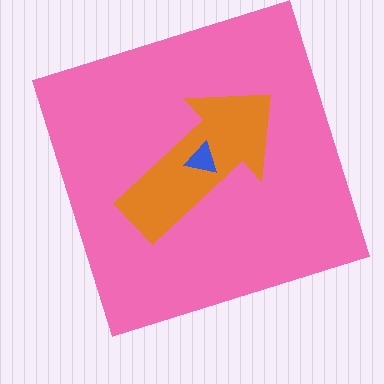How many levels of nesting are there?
3.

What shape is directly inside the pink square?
The orange arrow.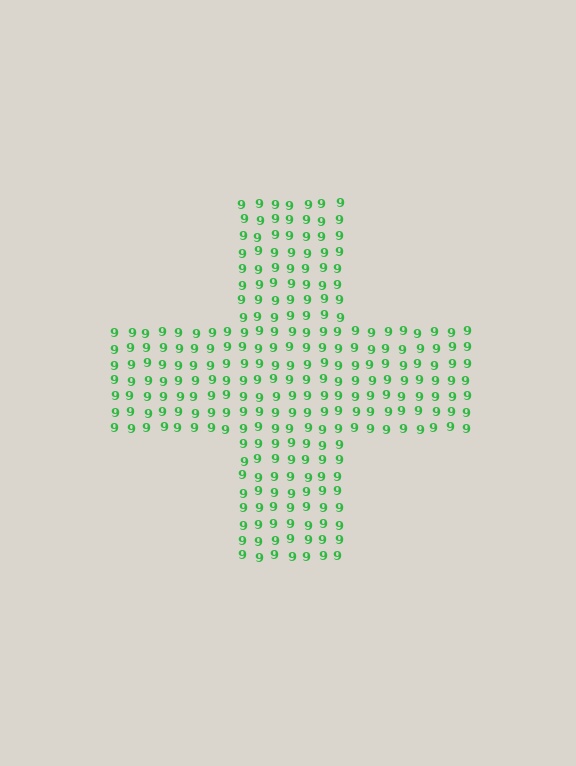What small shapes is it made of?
It is made of small digit 9's.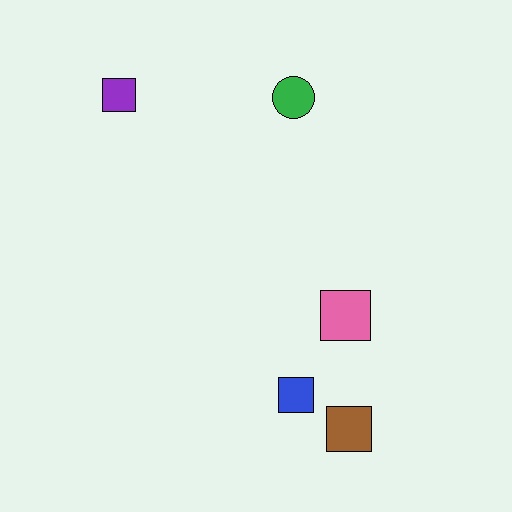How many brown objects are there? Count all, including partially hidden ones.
There is 1 brown object.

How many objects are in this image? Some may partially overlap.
There are 5 objects.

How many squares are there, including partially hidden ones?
There are 4 squares.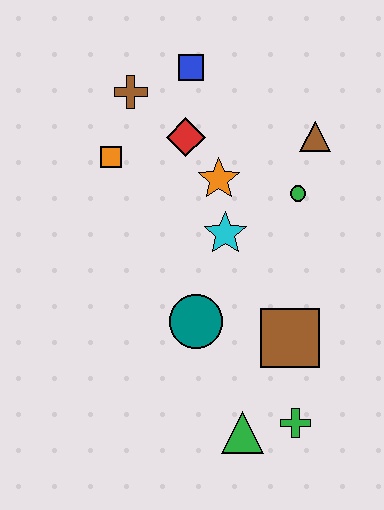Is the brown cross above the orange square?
Yes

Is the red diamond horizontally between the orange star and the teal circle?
No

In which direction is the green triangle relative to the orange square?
The green triangle is below the orange square.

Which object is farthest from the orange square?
The green cross is farthest from the orange square.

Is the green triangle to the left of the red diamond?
No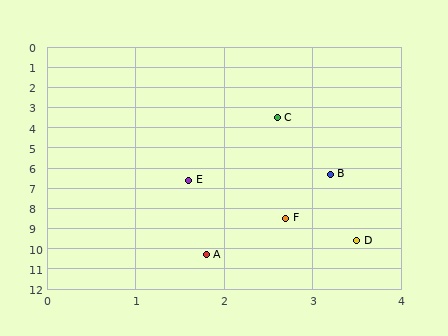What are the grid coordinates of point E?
Point E is at approximately (1.6, 6.6).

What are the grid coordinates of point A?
Point A is at approximately (1.8, 10.3).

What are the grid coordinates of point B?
Point B is at approximately (3.2, 6.3).